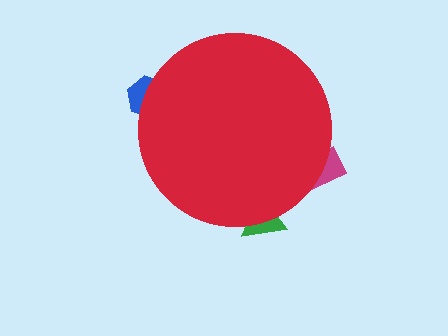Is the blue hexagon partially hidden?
Yes, the blue hexagon is partially hidden behind the red circle.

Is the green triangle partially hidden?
Yes, the green triangle is partially hidden behind the red circle.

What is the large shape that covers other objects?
A red circle.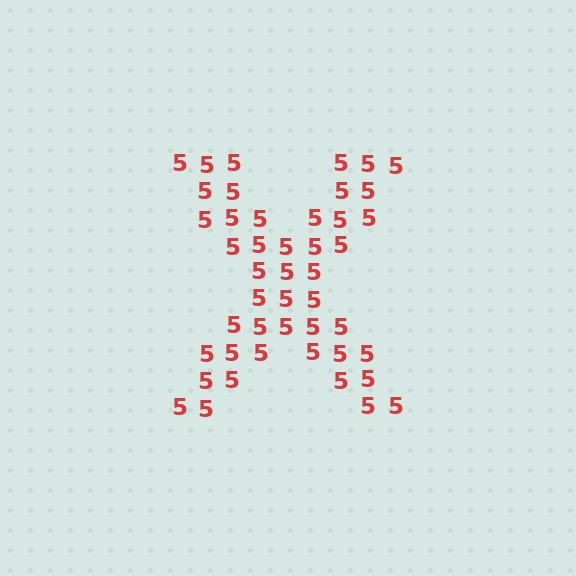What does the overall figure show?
The overall figure shows the letter X.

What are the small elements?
The small elements are digit 5's.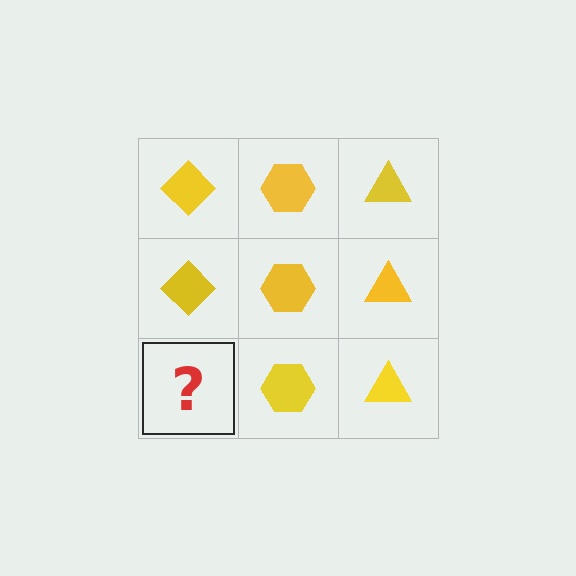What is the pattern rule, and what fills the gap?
The rule is that each column has a consistent shape. The gap should be filled with a yellow diamond.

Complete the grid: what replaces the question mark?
The question mark should be replaced with a yellow diamond.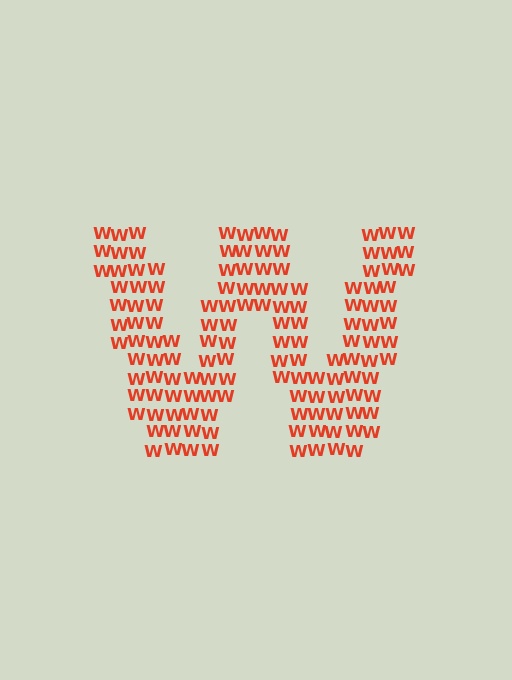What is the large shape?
The large shape is the letter W.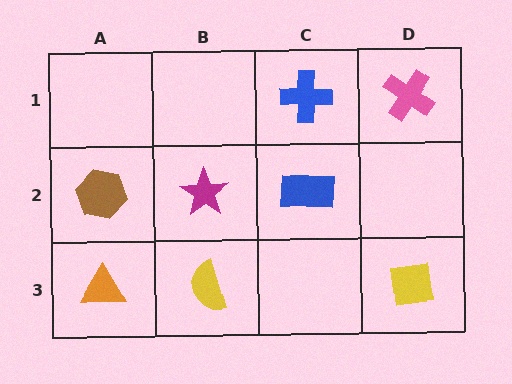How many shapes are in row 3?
3 shapes.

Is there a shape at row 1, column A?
No, that cell is empty.